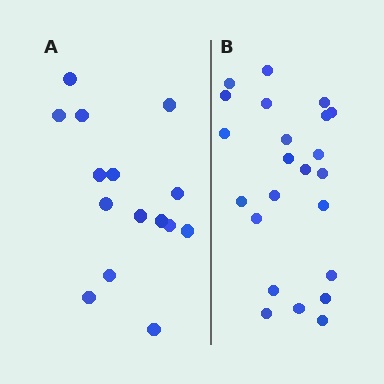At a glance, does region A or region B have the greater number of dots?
Region B (the right region) has more dots.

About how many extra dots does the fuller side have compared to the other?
Region B has roughly 8 or so more dots than region A.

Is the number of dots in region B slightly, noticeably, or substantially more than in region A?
Region B has substantially more. The ratio is roughly 1.5 to 1.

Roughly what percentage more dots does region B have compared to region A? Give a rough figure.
About 55% more.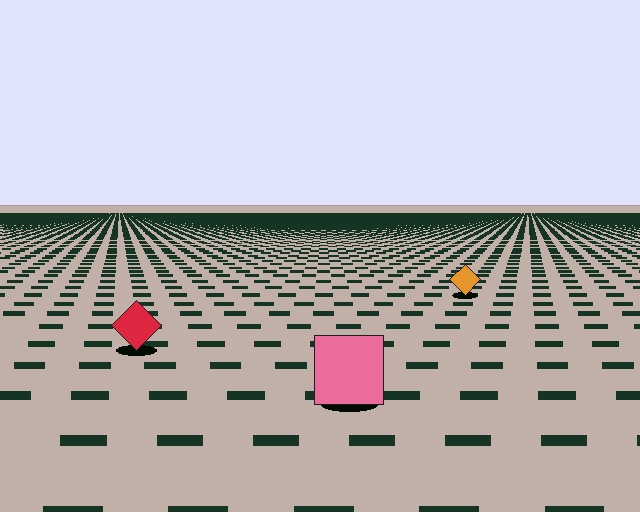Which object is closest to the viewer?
The pink square is closest. The texture marks near it are larger and more spread out.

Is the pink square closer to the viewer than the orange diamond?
Yes. The pink square is closer — you can tell from the texture gradient: the ground texture is coarser near it.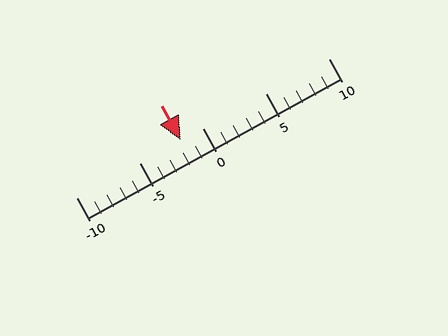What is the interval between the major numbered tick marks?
The major tick marks are spaced 5 units apart.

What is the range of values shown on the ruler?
The ruler shows values from -10 to 10.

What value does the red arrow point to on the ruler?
The red arrow points to approximately -2.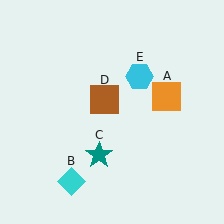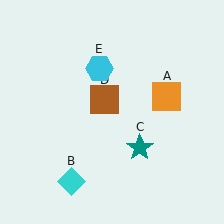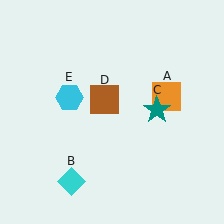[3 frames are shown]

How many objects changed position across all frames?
2 objects changed position: teal star (object C), cyan hexagon (object E).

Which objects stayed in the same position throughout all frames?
Orange square (object A) and cyan diamond (object B) and brown square (object D) remained stationary.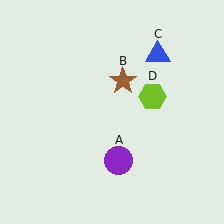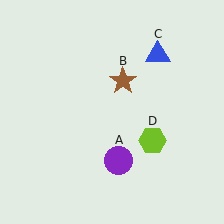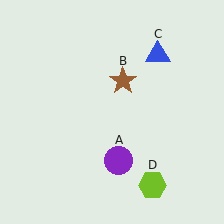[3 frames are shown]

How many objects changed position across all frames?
1 object changed position: lime hexagon (object D).